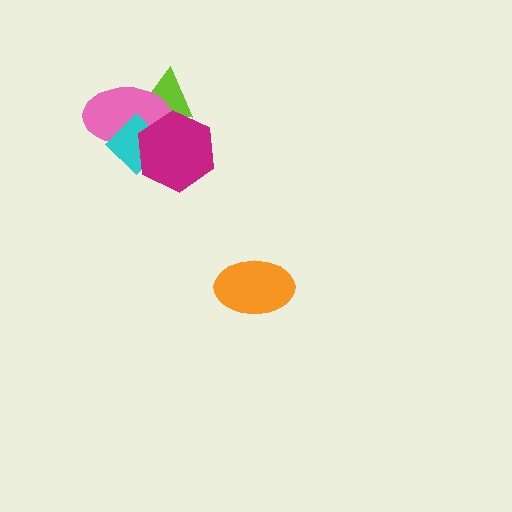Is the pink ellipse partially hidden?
Yes, it is partially covered by another shape.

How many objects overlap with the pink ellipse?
3 objects overlap with the pink ellipse.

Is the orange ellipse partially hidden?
No, no other shape covers it.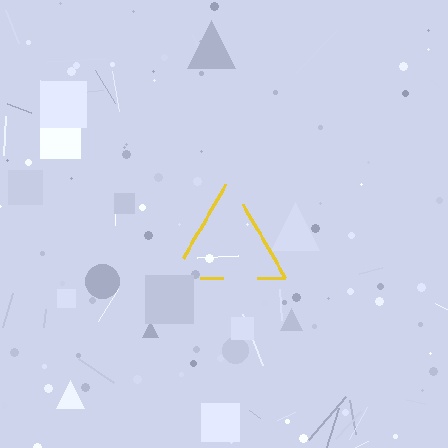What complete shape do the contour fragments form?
The contour fragments form a triangle.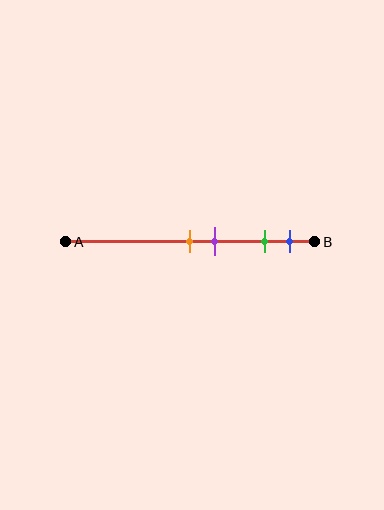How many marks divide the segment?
There are 4 marks dividing the segment.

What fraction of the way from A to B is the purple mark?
The purple mark is approximately 60% (0.6) of the way from A to B.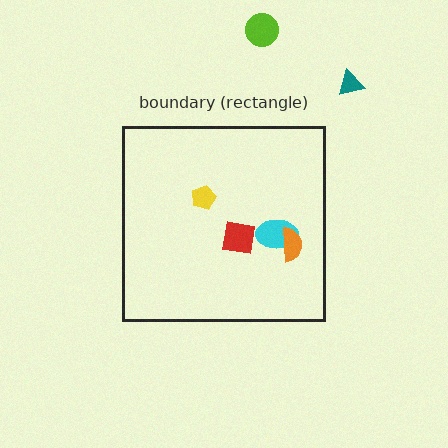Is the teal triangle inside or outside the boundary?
Outside.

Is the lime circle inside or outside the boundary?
Outside.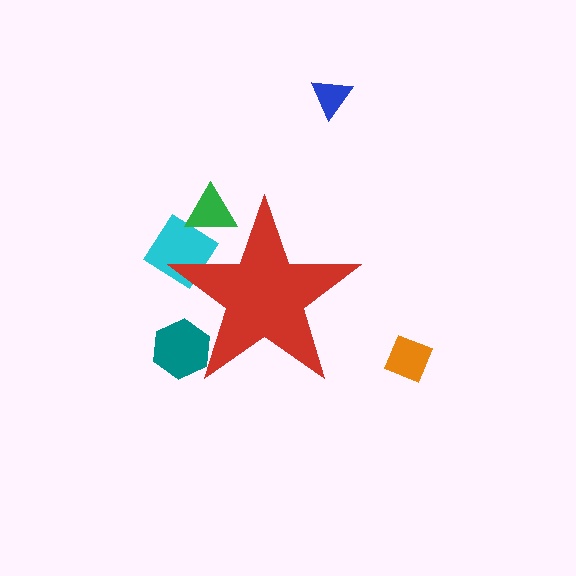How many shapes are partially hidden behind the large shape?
3 shapes are partially hidden.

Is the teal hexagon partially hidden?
Yes, the teal hexagon is partially hidden behind the red star.